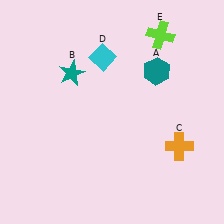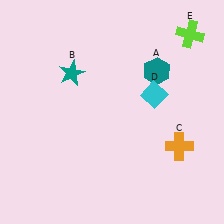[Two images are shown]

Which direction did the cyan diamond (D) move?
The cyan diamond (D) moved right.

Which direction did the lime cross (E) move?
The lime cross (E) moved right.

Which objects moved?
The objects that moved are: the cyan diamond (D), the lime cross (E).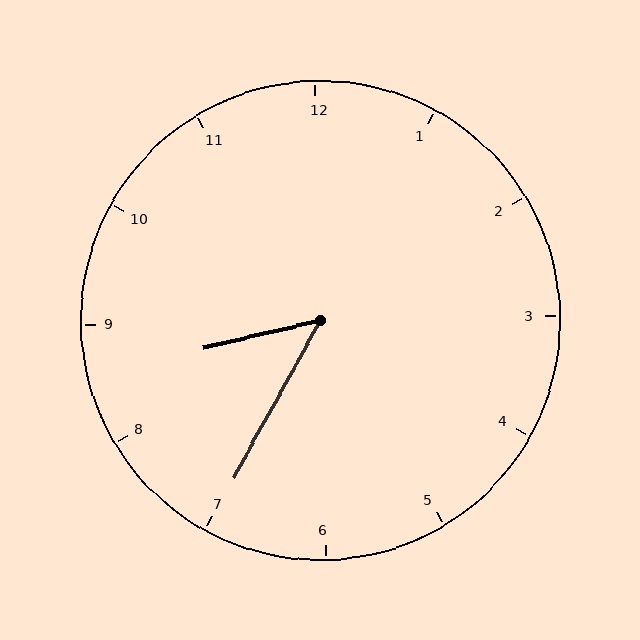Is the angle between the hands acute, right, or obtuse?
It is acute.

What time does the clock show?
8:35.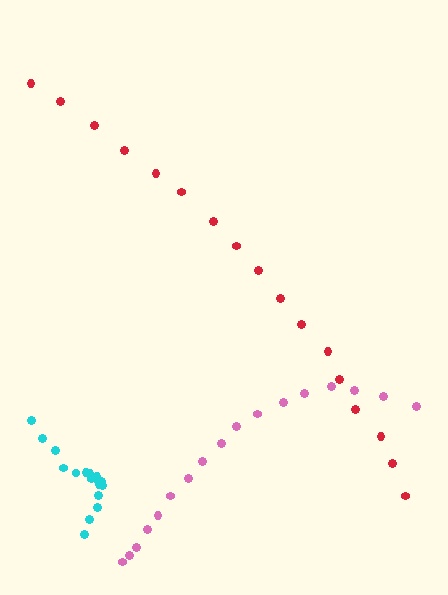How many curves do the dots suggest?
There are 3 distinct paths.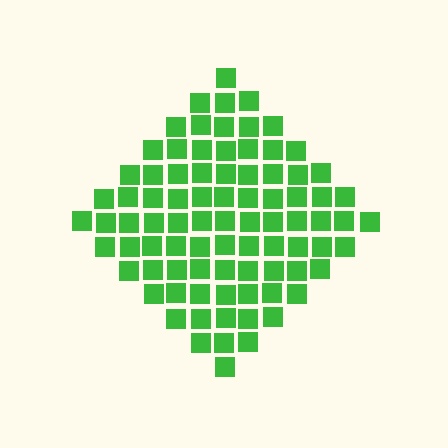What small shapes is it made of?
It is made of small squares.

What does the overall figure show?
The overall figure shows a diamond.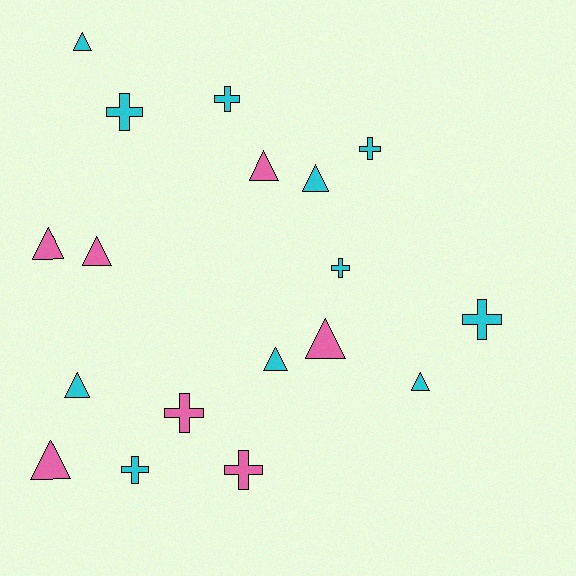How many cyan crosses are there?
There are 6 cyan crosses.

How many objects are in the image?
There are 18 objects.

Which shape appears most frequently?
Triangle, with 10 objects.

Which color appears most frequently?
Cyan, with 11 objects.